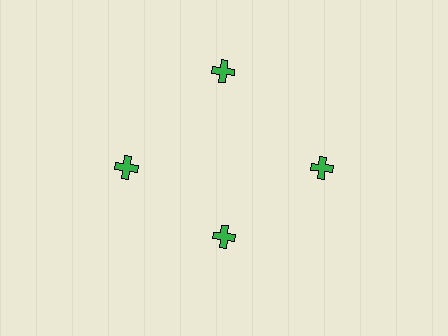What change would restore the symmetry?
The symmetry would be restored by moving it outward, back onto the ring so that all 4 crosses sit at equal angles and equal distance from the center.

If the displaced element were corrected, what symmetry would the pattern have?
It would have 4-fold rotational symmetry — the pattern would map onto itself every 90 degrees.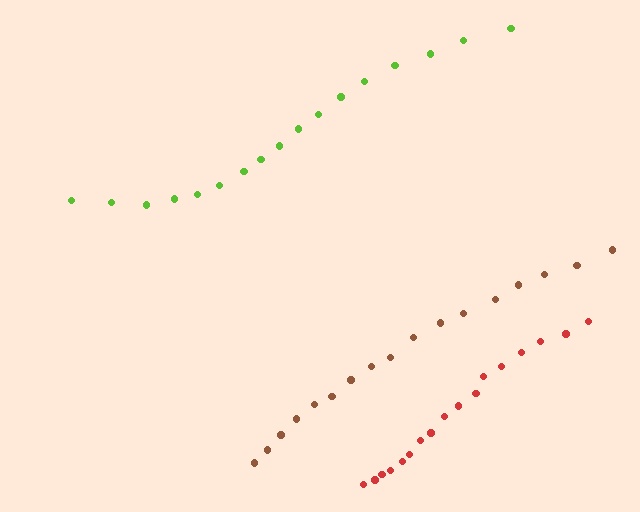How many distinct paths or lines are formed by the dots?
There are 3 distinct paths.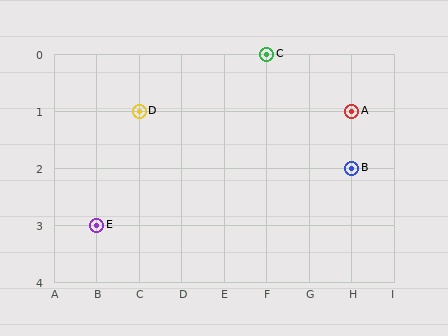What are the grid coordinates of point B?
Point B is at grid coordinates (H, 2).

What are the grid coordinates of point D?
Point D is at grid coordinates (C, 1).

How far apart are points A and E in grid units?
Points A and E are 6 columns and 2 rows apart (about 6.3 grid units diagonally).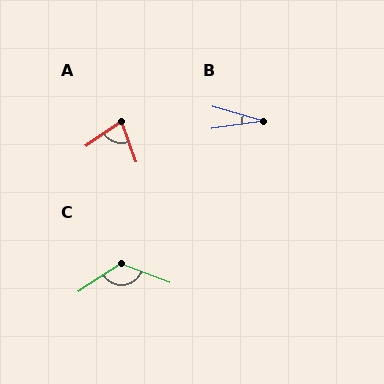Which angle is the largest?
C, at approximately 125 degrees.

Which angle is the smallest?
B, at approximately 24 degrees.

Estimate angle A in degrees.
Approximately 75 degrees.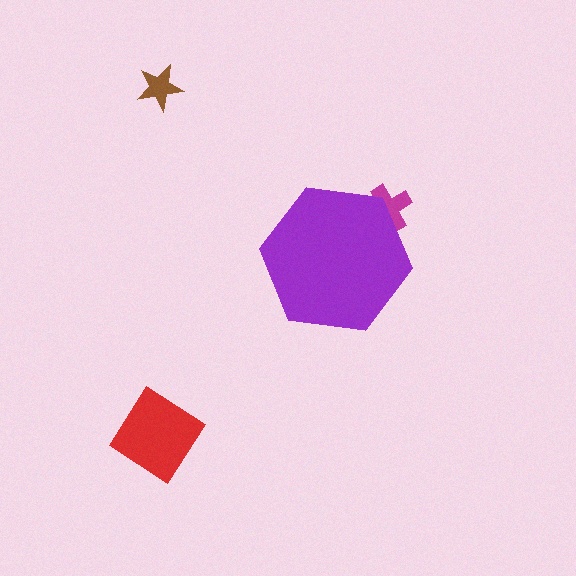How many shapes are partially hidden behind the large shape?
1 shape is partially hidden.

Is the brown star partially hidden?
No, the brown star is fully visible.